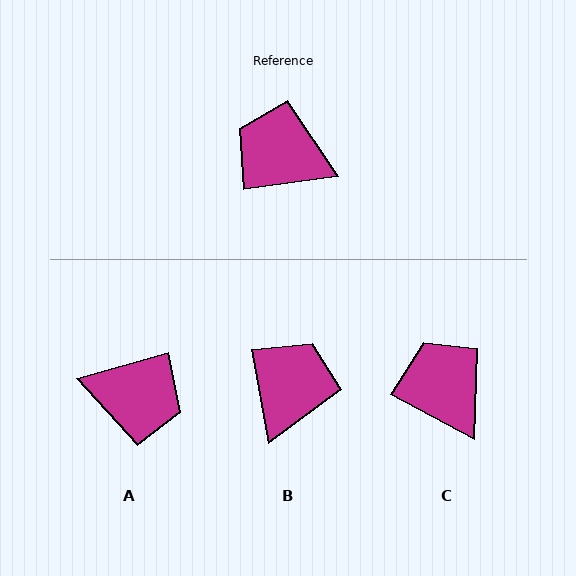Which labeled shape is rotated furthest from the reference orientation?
A, about 172 degrees away.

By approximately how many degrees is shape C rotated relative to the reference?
Approximately 36 degrees clockwise.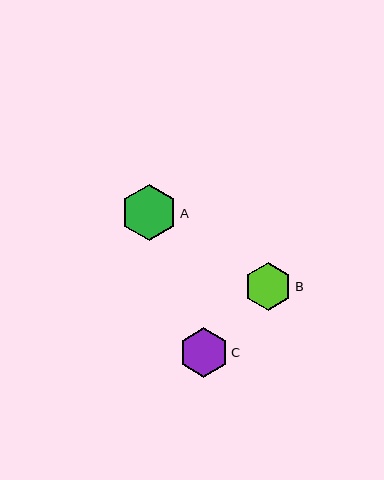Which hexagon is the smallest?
Hexagon B is the smallest with a size of approximately 47 pixels.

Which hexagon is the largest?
Hexagon A is the largest with a size of approximately 56 pixels.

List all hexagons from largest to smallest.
From largest to smallest: A, C, B.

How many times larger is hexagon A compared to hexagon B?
Hexagon A is approximately 1.2 times the size of hexagon B.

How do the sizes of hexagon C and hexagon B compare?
Hexagon C and hexagon B are approximately the same size.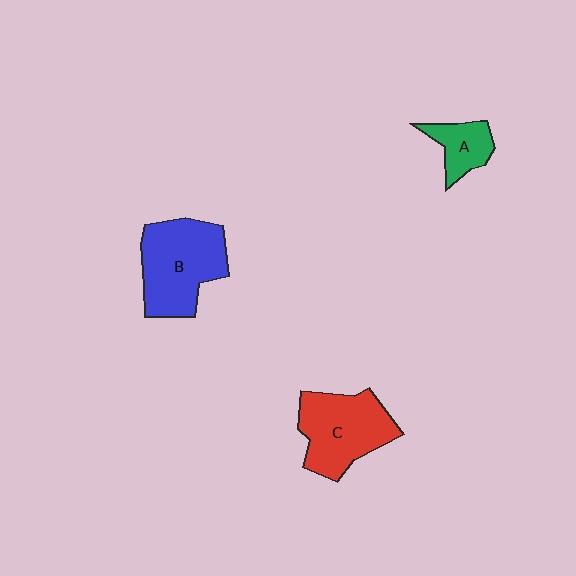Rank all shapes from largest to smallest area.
From largest to smallest: B (blue), C (red), A (green).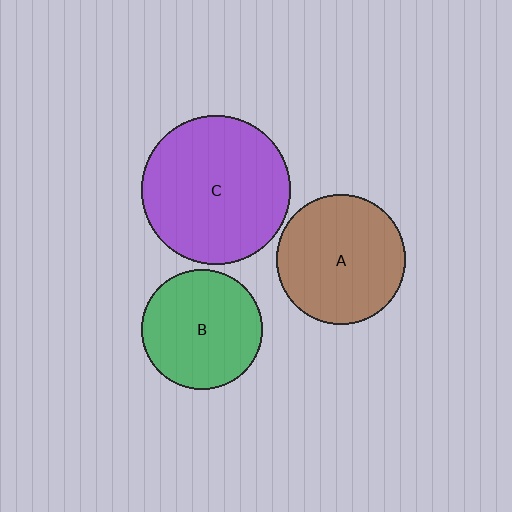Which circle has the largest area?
Circle C (purple).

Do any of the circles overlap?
No, none of the circles overlap.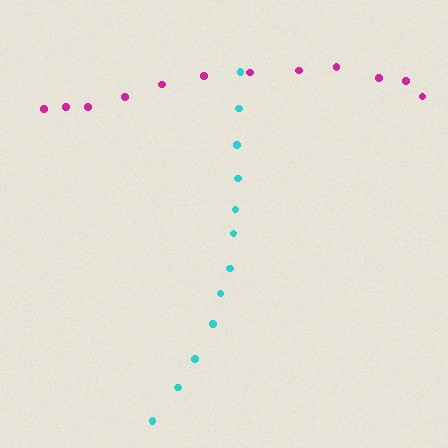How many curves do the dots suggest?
There are 2 distinct paths.